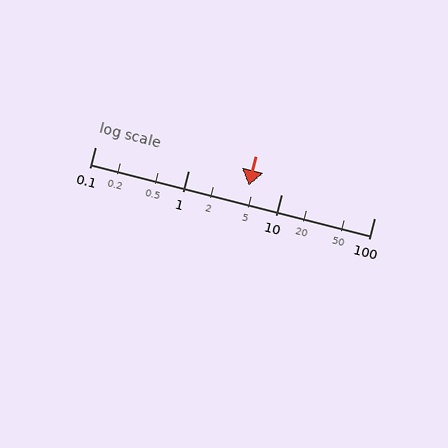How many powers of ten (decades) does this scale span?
The scale spans 3 decades, from 0.1 to 100.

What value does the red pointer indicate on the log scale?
The pointer indicates approximately 4.5.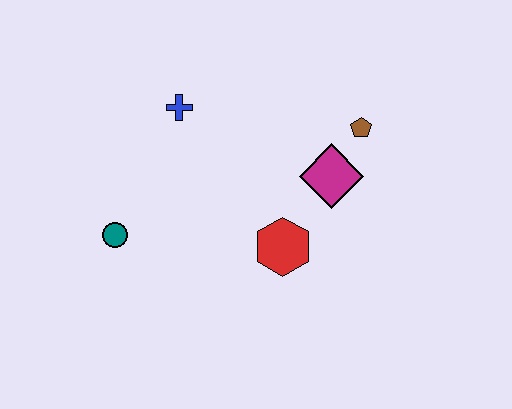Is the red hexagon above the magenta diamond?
No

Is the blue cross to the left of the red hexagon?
Yes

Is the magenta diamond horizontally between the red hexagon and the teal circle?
No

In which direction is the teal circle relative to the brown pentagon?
The teal circle is to the left of the brown pentagon.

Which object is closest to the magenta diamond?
The brown pentagon is closest to the magenta diamond.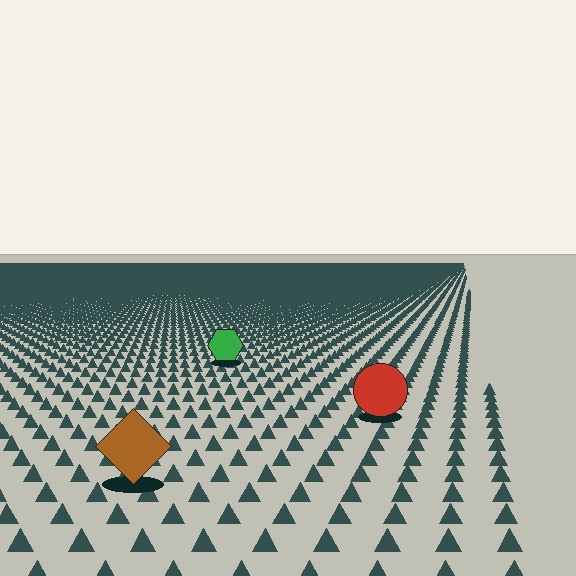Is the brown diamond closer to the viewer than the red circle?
Yes. The brown diamond is closer — you can tell from the texture gradient: the ground texture is coarser near it.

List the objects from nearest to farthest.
From nearest to farthest: the brown diamond, the red circle, the green hexagon.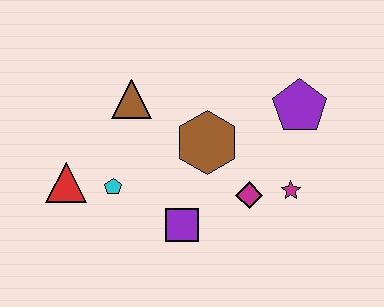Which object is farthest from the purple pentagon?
The red triangle is farthest from the purple pentagon.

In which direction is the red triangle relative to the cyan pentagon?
The red triangle is to the left of the cyan pentagon.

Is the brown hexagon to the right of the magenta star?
No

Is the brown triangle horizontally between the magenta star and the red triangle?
Yes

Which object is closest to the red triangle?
The cyan pentagon is closest to the red triangle.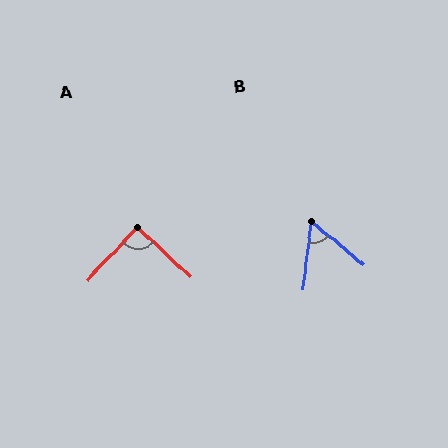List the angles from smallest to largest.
B (57°), A (90°).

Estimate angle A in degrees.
Approximately 90 degrees.